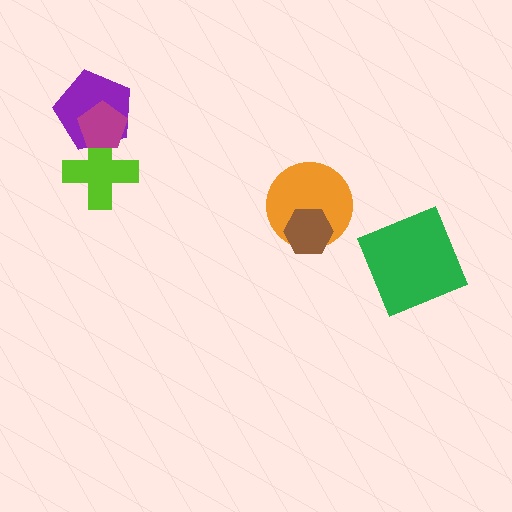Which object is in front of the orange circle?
The brown hexagon is in front of the orange circle.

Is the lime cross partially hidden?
Yes, it is partially covered by another shape.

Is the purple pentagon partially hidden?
Yes, it is partially covered by another shape.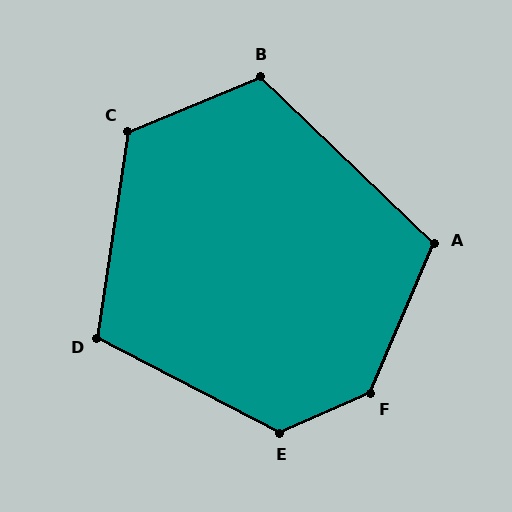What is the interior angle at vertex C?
Approximately 121 degrees (obtuse).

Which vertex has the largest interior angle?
F, at approximately 137 degrees.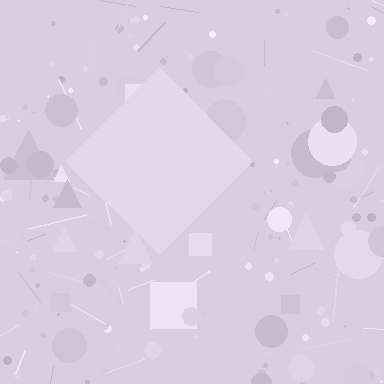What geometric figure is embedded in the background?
A diamond is embedded in the background.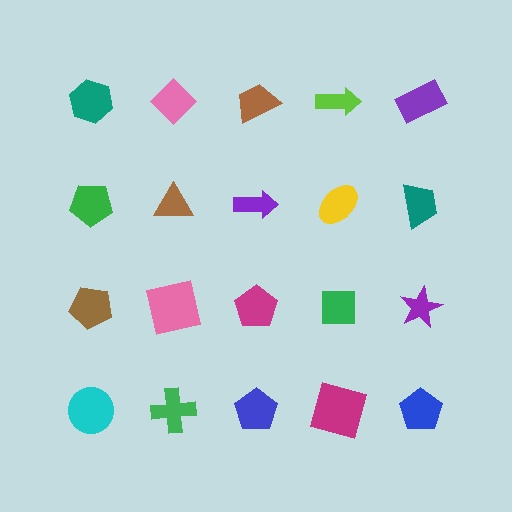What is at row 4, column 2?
A green cross.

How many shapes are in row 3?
5 shapes.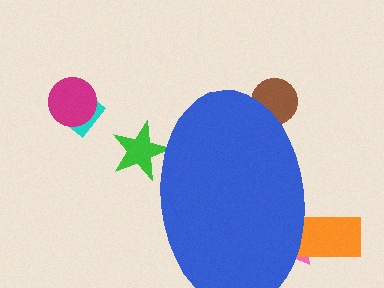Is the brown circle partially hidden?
Yes, the brown circle is partially hidden behind the blue ellipse.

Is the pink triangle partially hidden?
Yes, the pink triangle is partially hidden behind the blue ellipse.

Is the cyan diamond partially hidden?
No, the cyan diamond is fully visible.